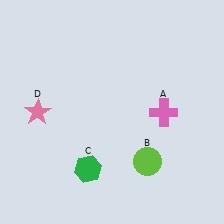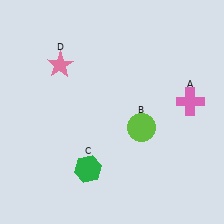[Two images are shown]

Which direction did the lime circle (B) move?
The lime circle (B) moved up.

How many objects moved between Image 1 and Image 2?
3 objects moved between the two images.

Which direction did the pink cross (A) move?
The pink cross (A) moved right.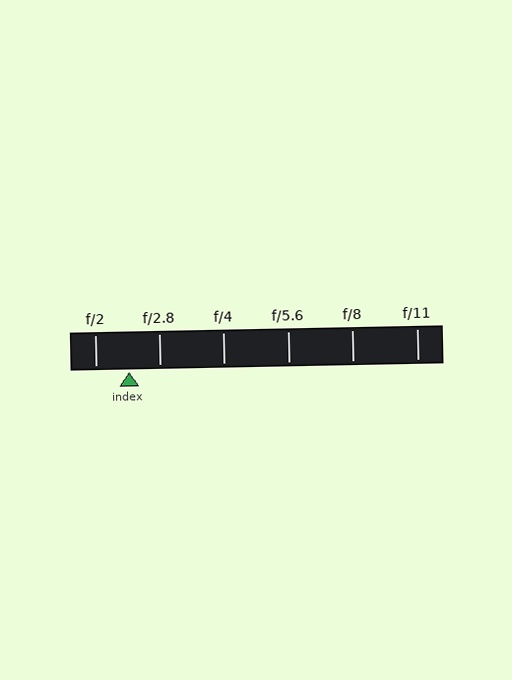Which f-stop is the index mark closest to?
The index mark is closest to f/2.8.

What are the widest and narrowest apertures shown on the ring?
The widest aperture shown is f/2 and the narrowest is f/11.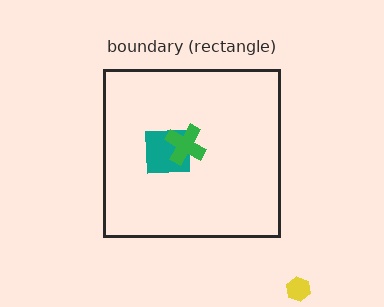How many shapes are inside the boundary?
2 inside, 1 outside.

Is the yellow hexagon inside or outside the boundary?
Outside.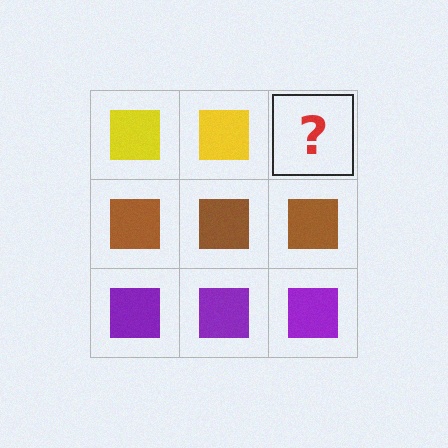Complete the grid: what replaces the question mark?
The question mark should be replaced with a yellow square.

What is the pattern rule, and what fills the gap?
The rule is that each row has a consistent color. The gap should be filled with a yellow square.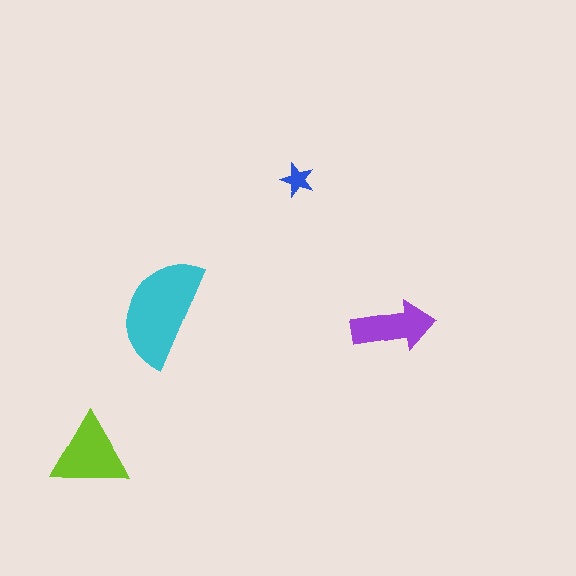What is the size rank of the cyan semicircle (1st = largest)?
1st.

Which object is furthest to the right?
The purple arrow is rightmost.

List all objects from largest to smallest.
The cyan semicircle, the lime triangle, the purple arrow, the blue star.